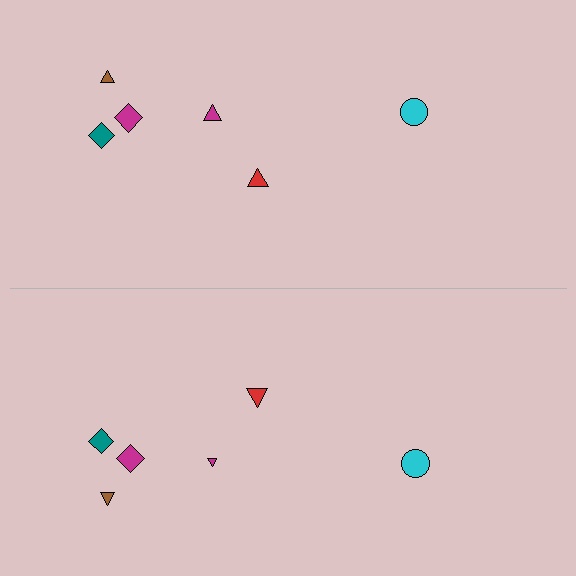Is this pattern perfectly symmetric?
No, the pattern is not perfectly symmetric. The magenta triangle on the bottom side has a different size than its mirror counterpart.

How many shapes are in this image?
There are 12 shapes in this image.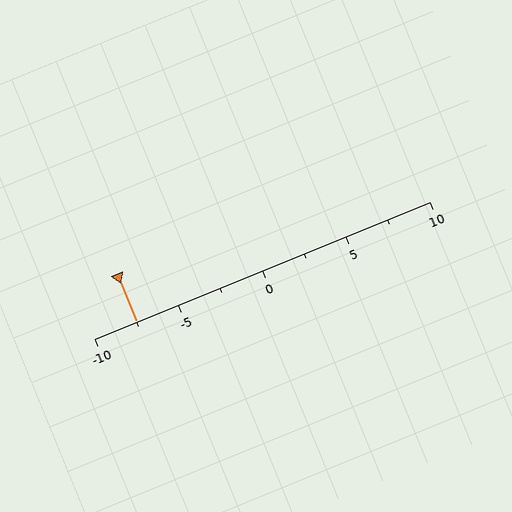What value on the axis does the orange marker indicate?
The marker indicates approximately -7.5.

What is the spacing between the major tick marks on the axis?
The major ticks are spaced 5 apart.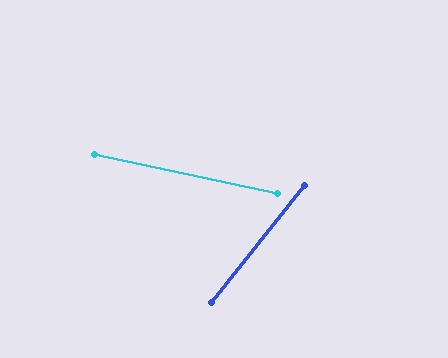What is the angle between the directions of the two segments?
Approximately 63 degrees.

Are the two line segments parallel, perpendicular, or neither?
Neither parallel nor perpendicular — they differ by about 63°.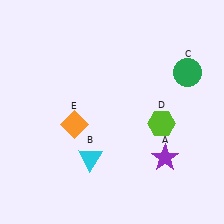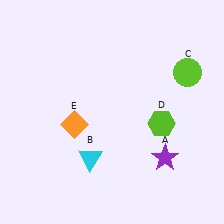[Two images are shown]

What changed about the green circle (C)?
In Image 1, C is green. In Image 2, it changed to lime.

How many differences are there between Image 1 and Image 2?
There is 1 difference between the two images.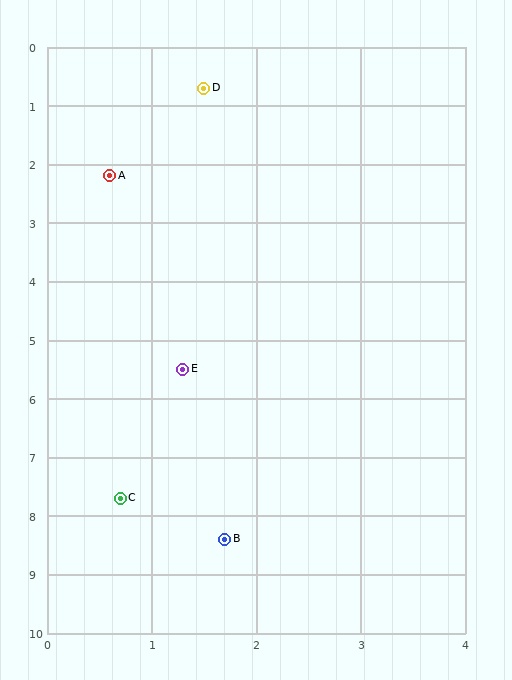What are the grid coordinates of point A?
Point A is at approximately (0.6, 2.2).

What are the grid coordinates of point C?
Point C is at approximately (0.7, 7.7).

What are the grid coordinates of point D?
Point D is at approximately (1.5, 0.7).